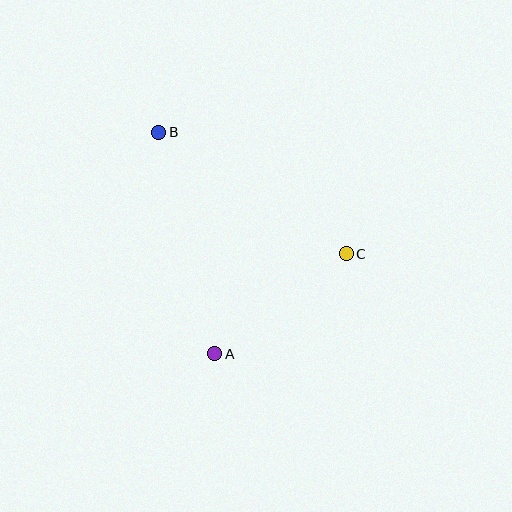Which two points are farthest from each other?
Points A and B are farthest from each other.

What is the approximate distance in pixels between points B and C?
The distance between B and C is approximately 223 pixels.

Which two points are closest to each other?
Points A and C are closest to each other.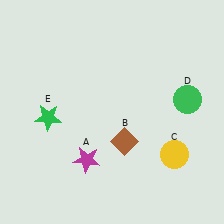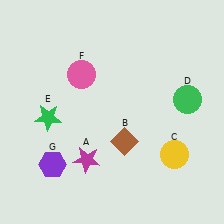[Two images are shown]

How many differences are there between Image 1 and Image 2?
There are 2 differences between the two images.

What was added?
A pink circle (F), a purple hexagon (G) were added in Image 2.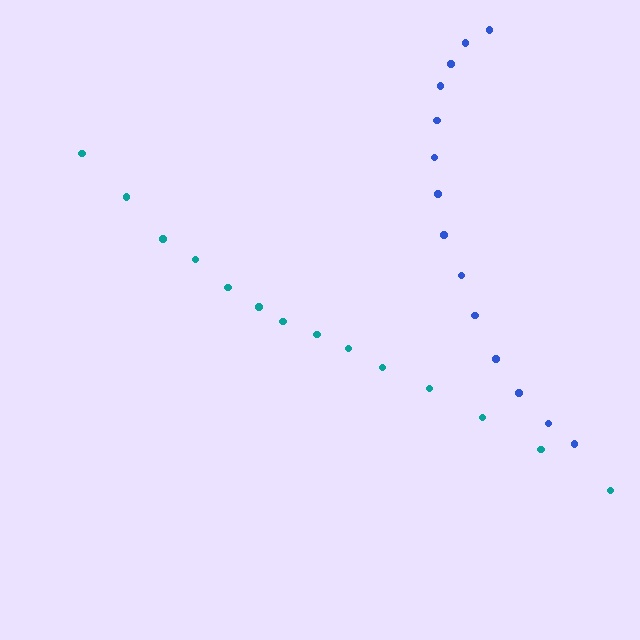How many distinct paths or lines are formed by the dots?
There are 2 distinct paths.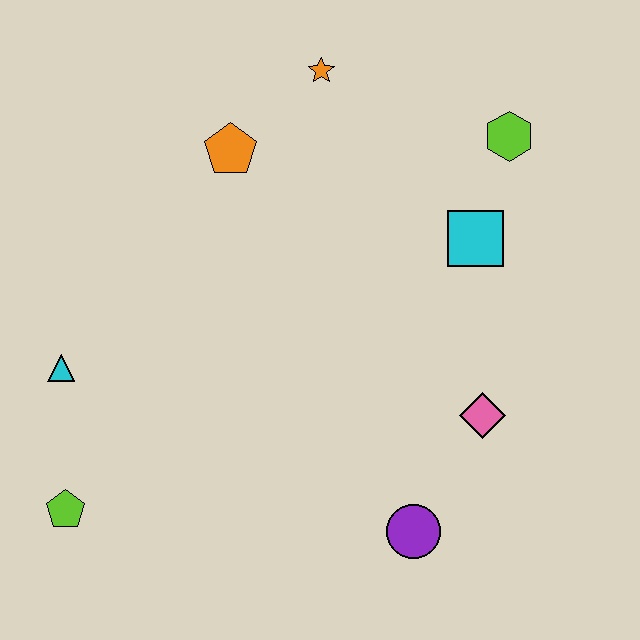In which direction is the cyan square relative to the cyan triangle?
The cyan square is to the right of the cyan triangle.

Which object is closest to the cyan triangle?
The lime pentagon is closest to the cyan triangle.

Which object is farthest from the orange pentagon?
The purple circle is farthest from the orange pentagon.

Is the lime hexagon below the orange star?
Yes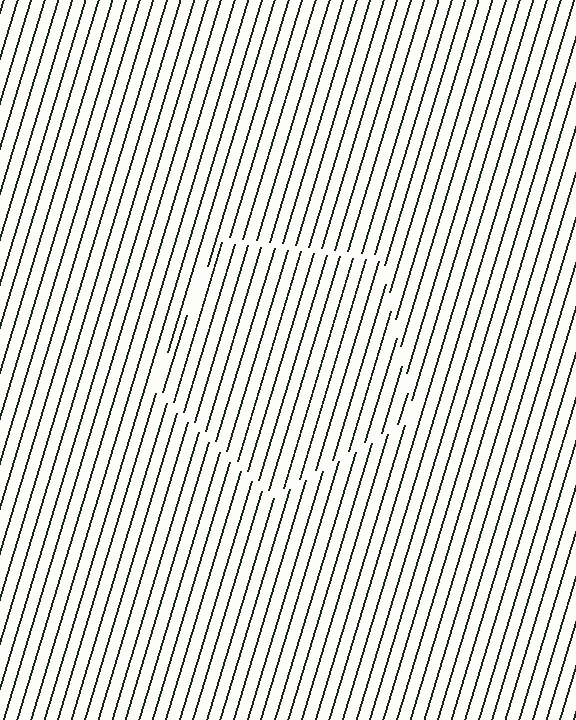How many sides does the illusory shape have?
5 sides — the line-ends trace a pentagon.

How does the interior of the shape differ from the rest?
The interior of the shape contains the same grating, shifted by half a period — the contour is defined by the phase discontinuity where line-ends from the inner and outer gratings abut.